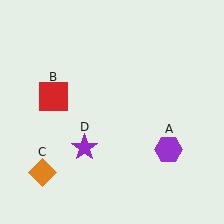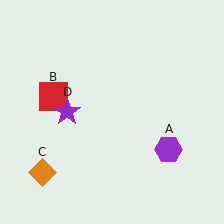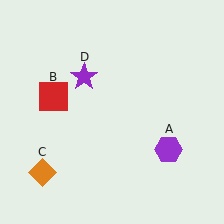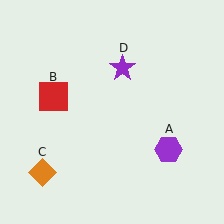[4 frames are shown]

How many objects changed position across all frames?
1 object changed position: purple star (object D).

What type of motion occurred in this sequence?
The purple star (object D) rotated clockwise around the center of the scene.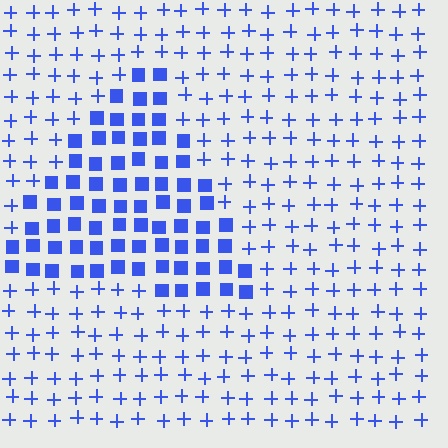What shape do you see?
I see a triangle.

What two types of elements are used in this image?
The image uses squares inside the triangle region and plus signs outside it.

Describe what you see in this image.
The image is filled with small blue elements arranged in a uniform grid. A triangle-shaped region contains squares, while the surrounding area contains plus signs. The boundary is defined purely by the change in element shape.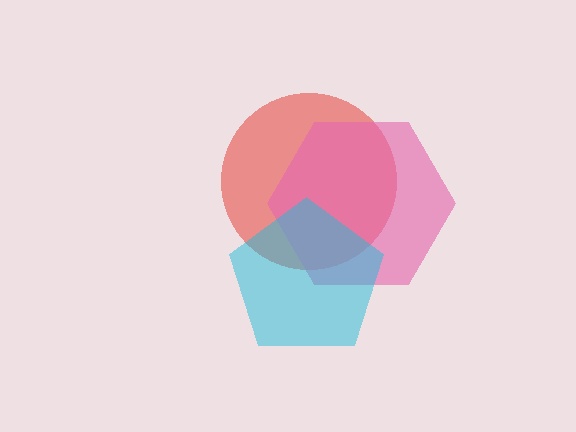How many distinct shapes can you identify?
There are 3 distinct shapes: a red circle, a pink hexagon, a cyan pentagon.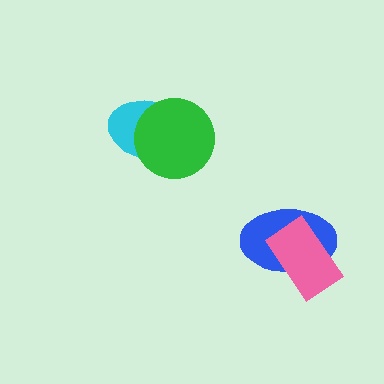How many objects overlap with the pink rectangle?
1 object overlaps with the pink rectangle.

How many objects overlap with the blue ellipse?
1 object overlaps with the blue ellipse.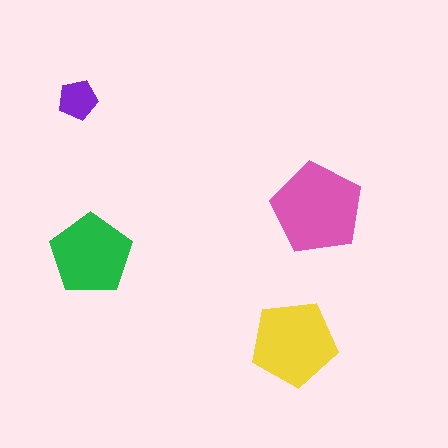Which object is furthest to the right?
The pink pentagon is rightmost.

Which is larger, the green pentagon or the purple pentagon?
The green one.